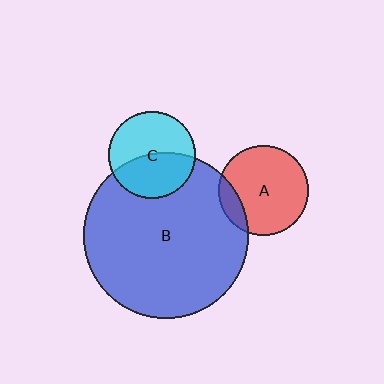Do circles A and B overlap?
Yes.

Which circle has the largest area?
Circle B (blue).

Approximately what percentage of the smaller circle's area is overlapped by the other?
Approximately 15%.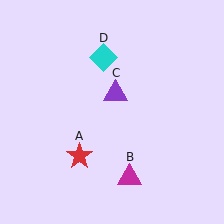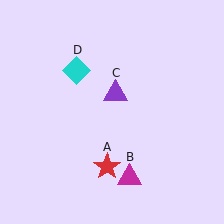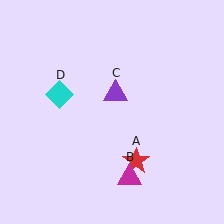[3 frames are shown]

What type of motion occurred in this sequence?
The red star (object A), cyan diamond (object D) rotated counterclockwise around the center of the scene.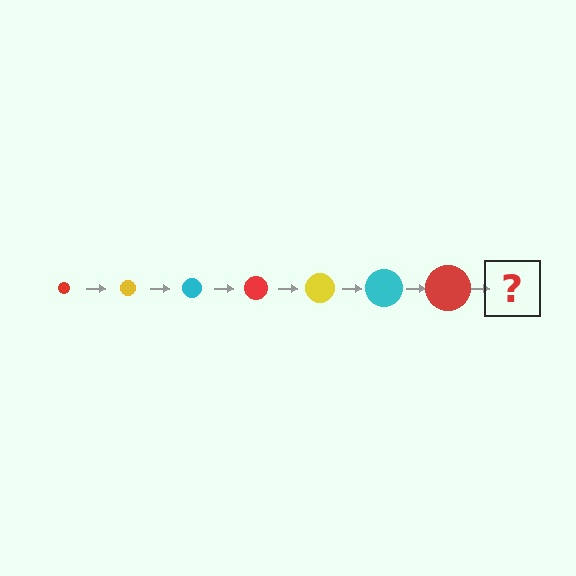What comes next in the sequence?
The next element should be a yellow circle, larger than the previous one.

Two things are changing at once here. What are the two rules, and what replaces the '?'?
The two rules are that the circle grows larger each step and the color cycles through red, yellow, and cyan. The '?' should be a yellow circle, larger than the previous one.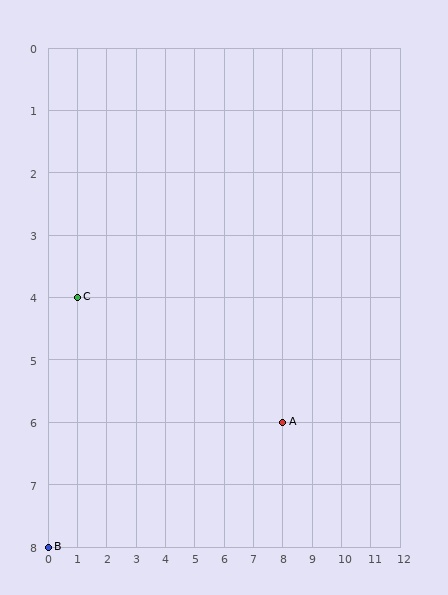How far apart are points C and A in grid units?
Points C and A are 7 columns and 2 rows apart (about 7.3 grid units diagonally).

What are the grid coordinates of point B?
Point B is at grid coordinates (0, 8).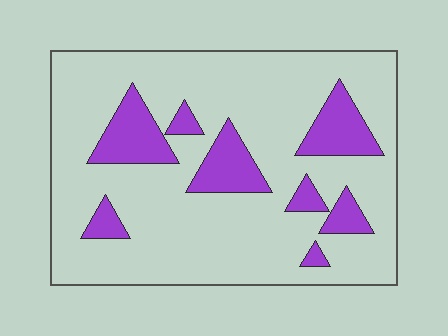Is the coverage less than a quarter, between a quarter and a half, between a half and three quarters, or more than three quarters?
Less than a quarter.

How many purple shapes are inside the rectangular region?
8.